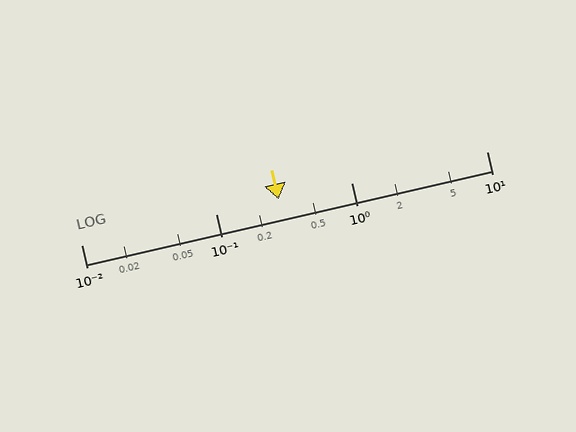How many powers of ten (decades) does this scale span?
The scale spans 3 decades, from 0.01 to 10.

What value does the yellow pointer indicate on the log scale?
The pointer indicates approximately 0.29.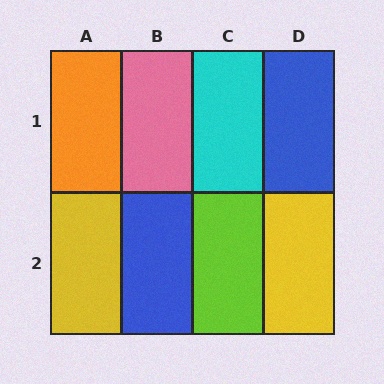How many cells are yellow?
2 cells are yellow.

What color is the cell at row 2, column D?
Yellow.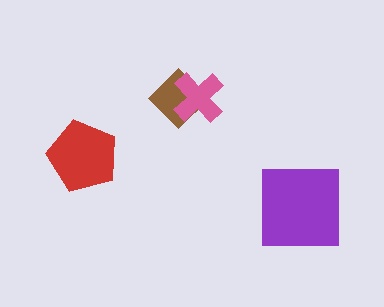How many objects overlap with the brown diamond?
1 object overlaps with the brown diamond.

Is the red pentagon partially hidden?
No, no other shape covers it.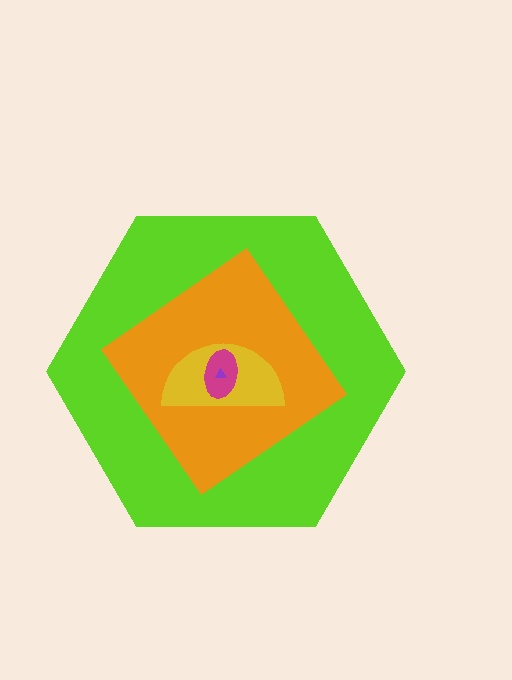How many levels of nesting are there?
5.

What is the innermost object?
The purple triangle.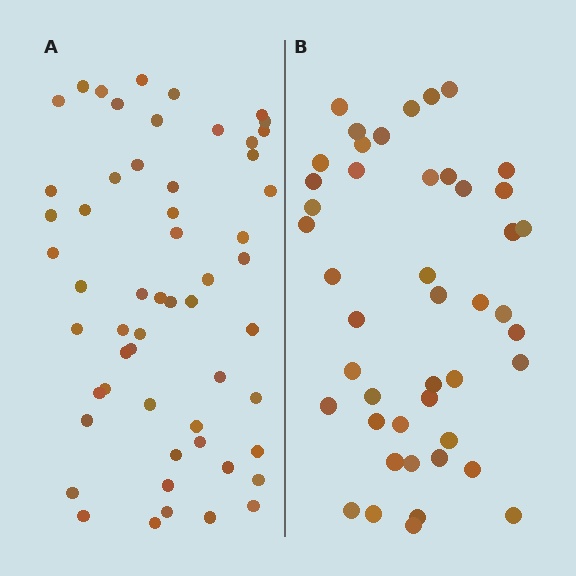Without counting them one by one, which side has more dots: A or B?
Region A (the left region) has more dots.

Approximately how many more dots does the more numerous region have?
Region A has roughly 12 or so more dots than region B.